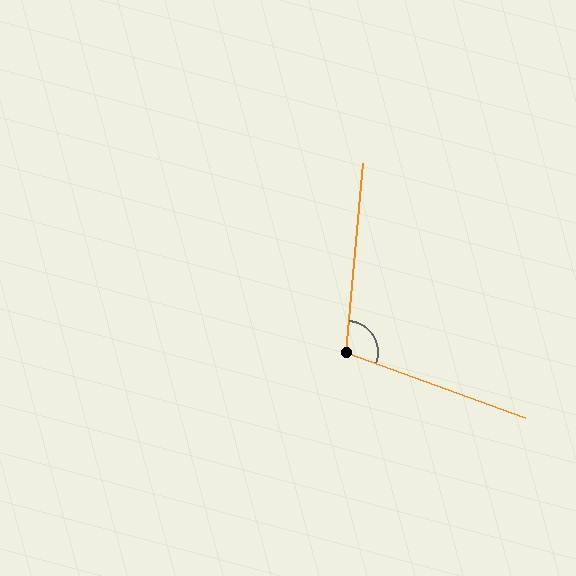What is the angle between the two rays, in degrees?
Approximately 105 degrees.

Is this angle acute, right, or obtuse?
It is obtuse.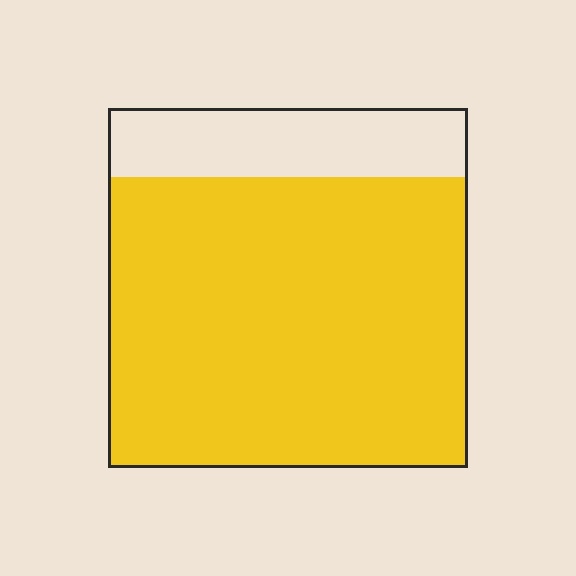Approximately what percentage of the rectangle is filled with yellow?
Approximately 80%.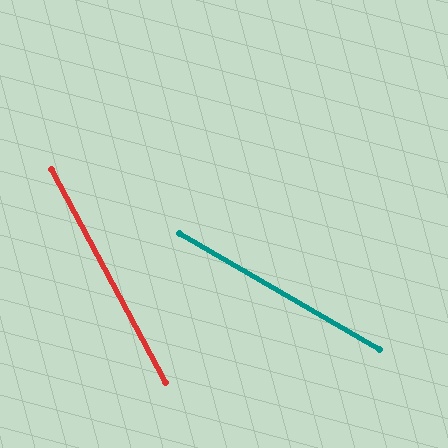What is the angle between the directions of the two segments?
Approximately 32 degrees.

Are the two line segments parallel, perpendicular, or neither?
Neither parallel nor perpendicular — they differ by about 32°.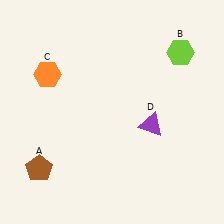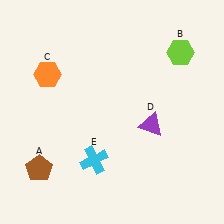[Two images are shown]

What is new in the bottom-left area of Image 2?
A cyan cross (E) was added in the bottom-left area of Image 2.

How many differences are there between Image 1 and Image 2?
There is 1 difference between the two images.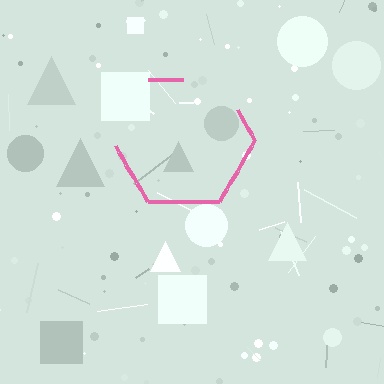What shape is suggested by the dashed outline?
The dashed outline suggests a hexagon.